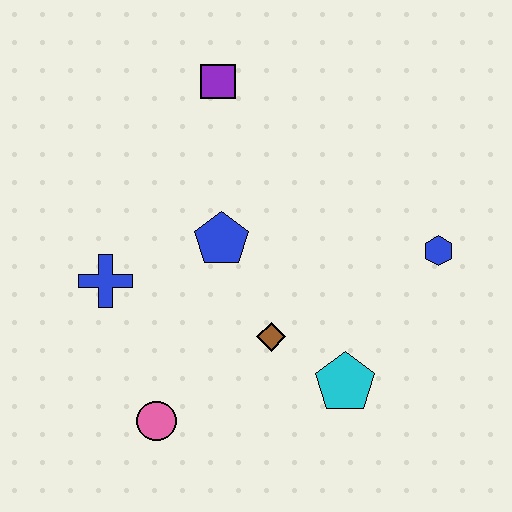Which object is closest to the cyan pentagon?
The brown diamond is closest to the cyan pentagon.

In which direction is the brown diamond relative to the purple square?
The brown diamond is below the purple square.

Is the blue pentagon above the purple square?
No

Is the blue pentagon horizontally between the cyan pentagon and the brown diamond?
No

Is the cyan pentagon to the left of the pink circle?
No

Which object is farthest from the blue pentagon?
The blue hexagon is farthest from the blue pentagon.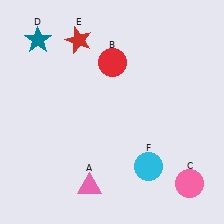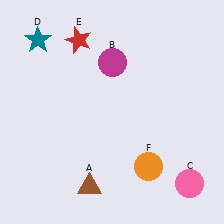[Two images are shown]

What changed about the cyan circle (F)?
In Image 1, F is cyan. In Image 2, it changed to orange.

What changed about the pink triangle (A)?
In Image 1, A is pink. In Image 2, it changed to brown.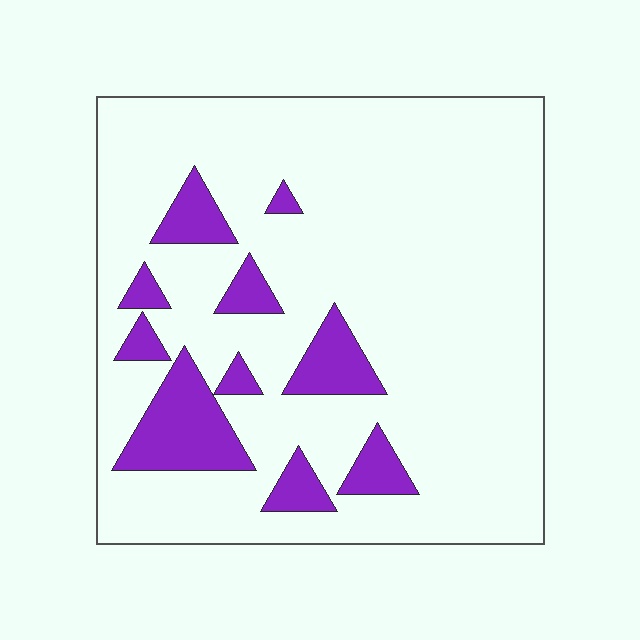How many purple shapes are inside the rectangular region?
10.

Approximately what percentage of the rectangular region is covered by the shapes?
Approximately 15%.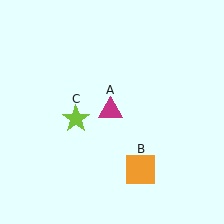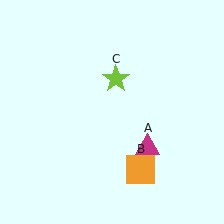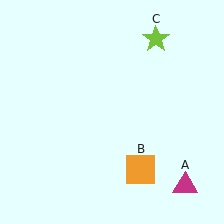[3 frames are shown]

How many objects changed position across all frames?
2 objects changed position: magenta triangle (object A), lime star (object C).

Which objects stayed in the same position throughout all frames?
Orange square (object B) remained stationary.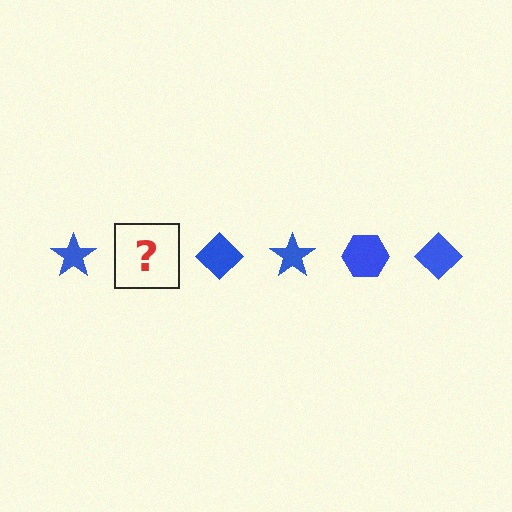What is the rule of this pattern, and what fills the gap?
The rule is that the pattern cycles through star, hexagon, diamond shapes in blue. The gap should be filled with a blue hexagon.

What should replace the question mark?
The question mark should be replaced with a blue hexagon.